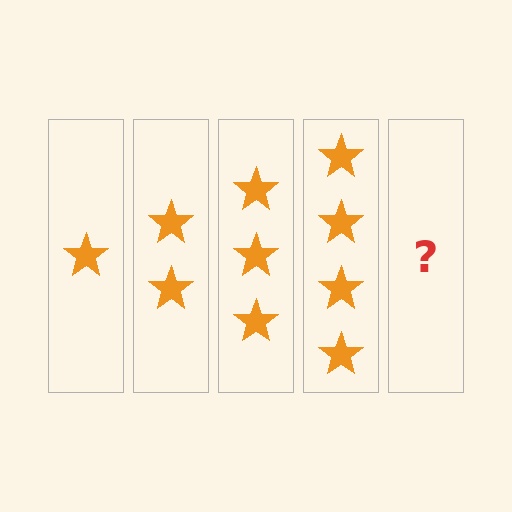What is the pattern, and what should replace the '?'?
The pattern is that each step adds one more star. The '?' should be 5 stars.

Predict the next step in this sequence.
The next step is 5 stars.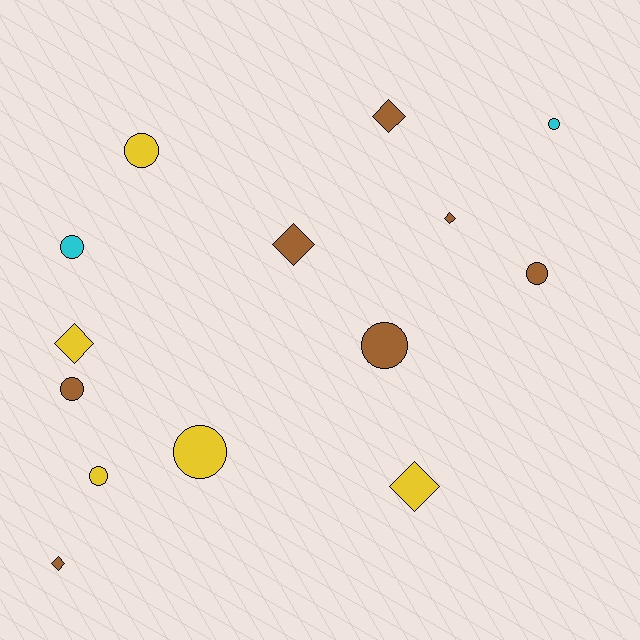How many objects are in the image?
There are 14 objects.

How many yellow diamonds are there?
There are 2 yellow diamonds.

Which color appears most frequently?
Brown, with 7 objects.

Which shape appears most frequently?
Circle, with 8 objects.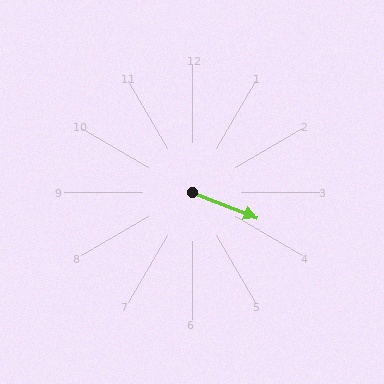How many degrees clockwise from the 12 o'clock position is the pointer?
Approximately 111 degrees.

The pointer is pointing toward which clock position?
Roughly 4 o'clock.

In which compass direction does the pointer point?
East.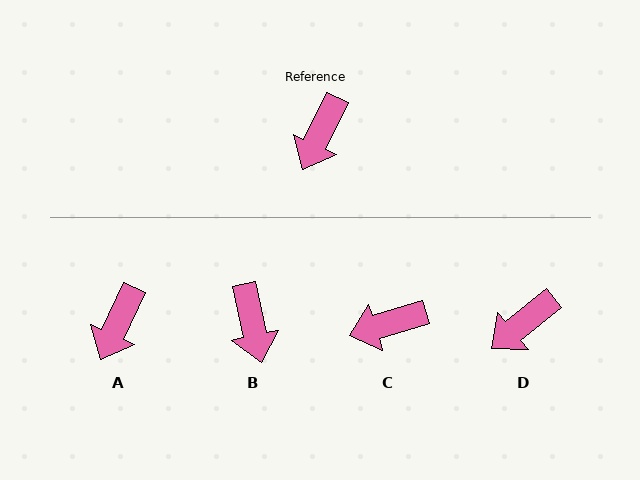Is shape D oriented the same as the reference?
No, it is off by about 26 degrees.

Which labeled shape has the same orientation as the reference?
A.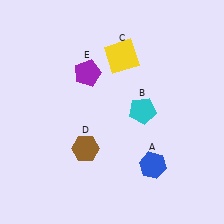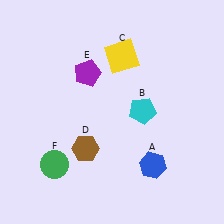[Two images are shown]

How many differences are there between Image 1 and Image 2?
There is 1 difference between the two images.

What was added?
A green circle (F) was added in Image 2.